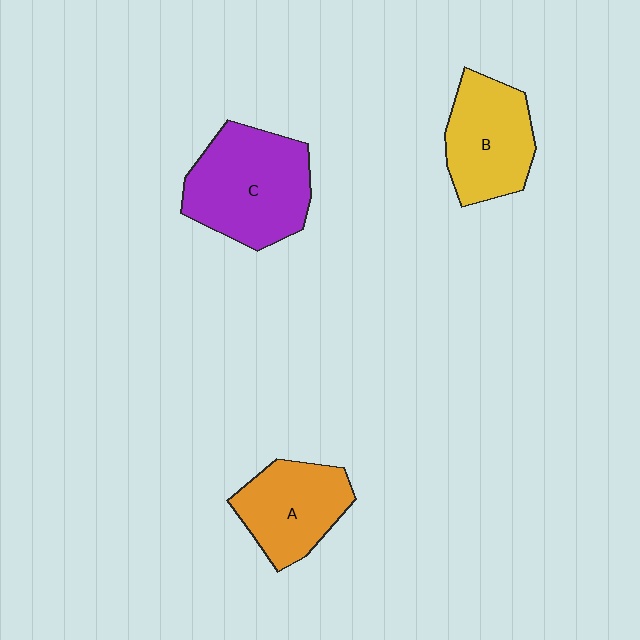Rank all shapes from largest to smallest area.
From largest to smallest: C (purple), B (yellow), A (orange).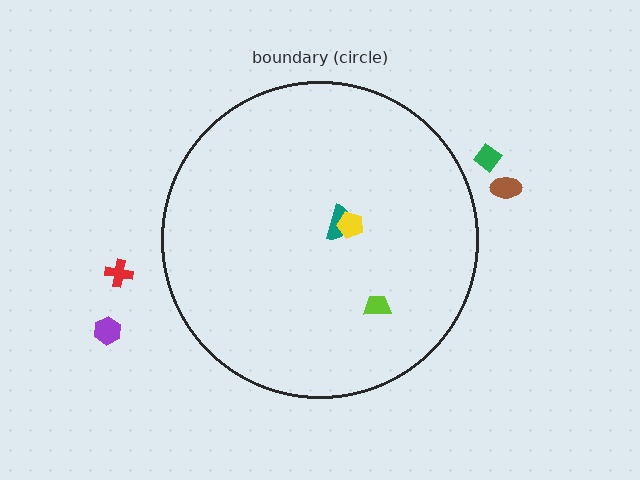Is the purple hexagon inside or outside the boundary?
Outside.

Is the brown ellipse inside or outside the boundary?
Outside.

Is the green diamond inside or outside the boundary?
Outside.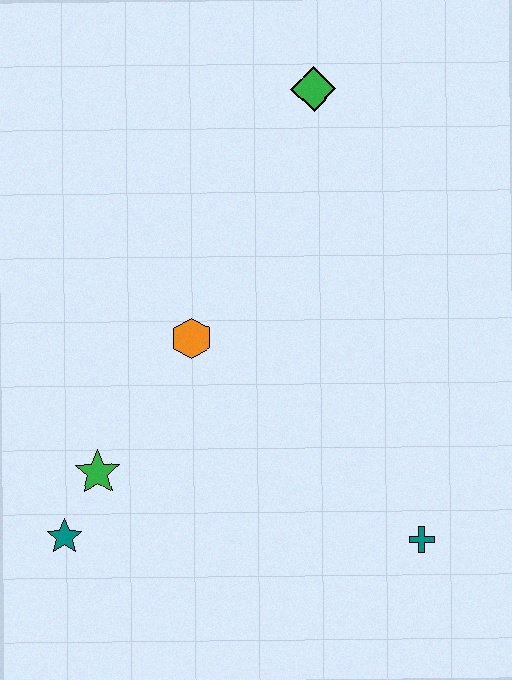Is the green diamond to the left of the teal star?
No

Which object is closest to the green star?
The teal star is closest to the green star.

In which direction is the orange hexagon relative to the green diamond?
The orange hexagon is below the green diamond.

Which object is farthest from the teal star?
The green diamond is farthest from the teal star.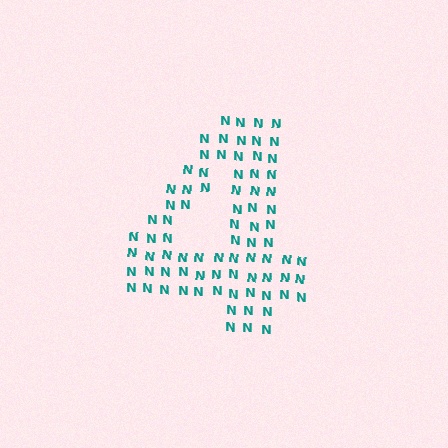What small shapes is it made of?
It is made of small letter N's.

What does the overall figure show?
The overall figure shows the digit 4.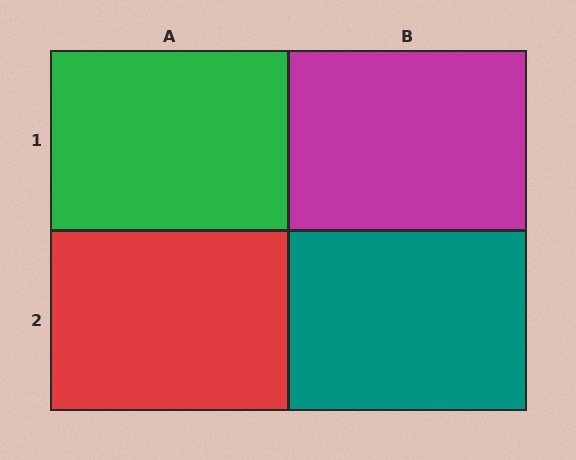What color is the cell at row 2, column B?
Teal.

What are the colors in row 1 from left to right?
Green, magenta.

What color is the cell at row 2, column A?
Red.